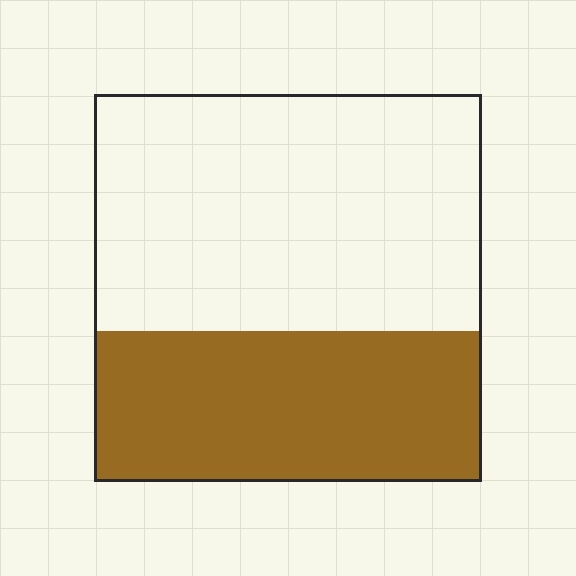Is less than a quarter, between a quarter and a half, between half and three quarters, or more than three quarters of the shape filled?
Between a quarter and a half.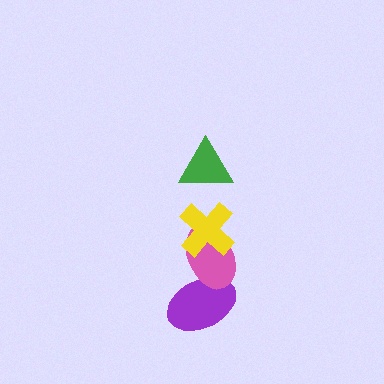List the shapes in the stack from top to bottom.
From top to bottom: the green triangle, the yellow cross, the pink ellipse, the purple ellipse.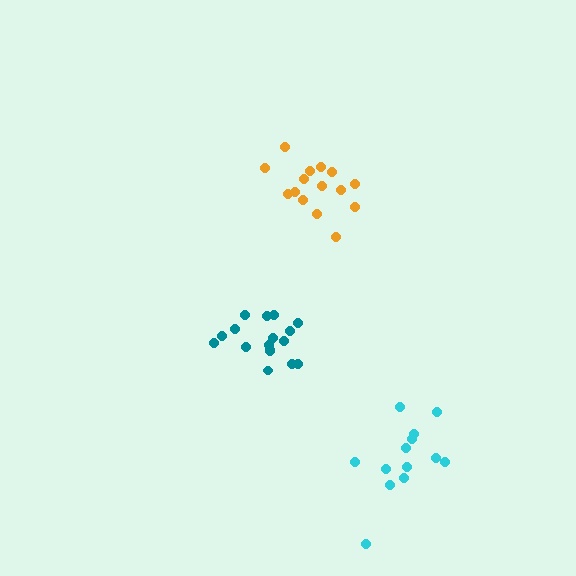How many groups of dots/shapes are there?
There are 3 groups.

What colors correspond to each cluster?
The clusters are colored: cyan, teal, orange.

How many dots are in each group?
Group 1: 13 dots, Group 2: 17 dots, Group 3: 15 dots (45 total).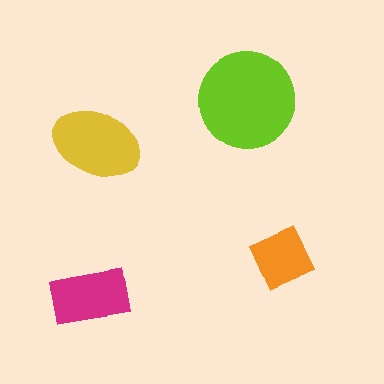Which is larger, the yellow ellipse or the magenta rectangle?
The yellow ellipse.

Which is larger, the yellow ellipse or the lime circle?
The lime circle.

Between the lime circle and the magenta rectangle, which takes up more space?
The lime circle.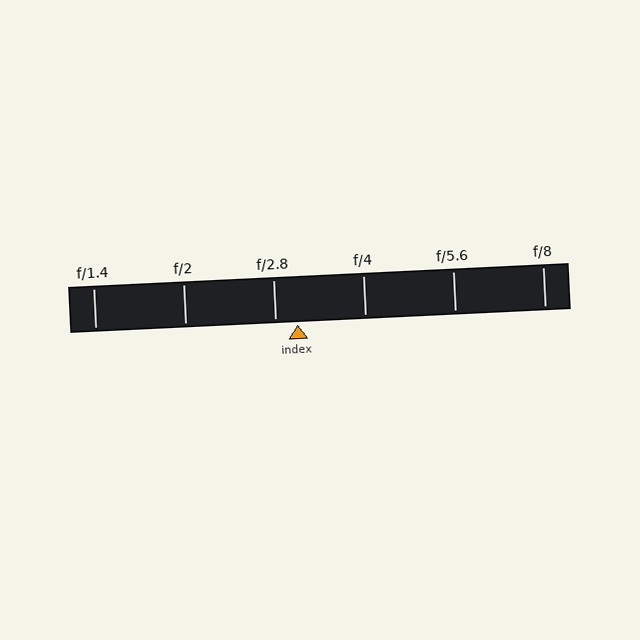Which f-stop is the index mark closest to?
The index mark is closest to f/2.8.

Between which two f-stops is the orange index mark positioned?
The index mark is between f/2.8 and f/4.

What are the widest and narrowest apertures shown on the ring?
The widest aperture shown is f/1.4 and the narrowest is f/8.